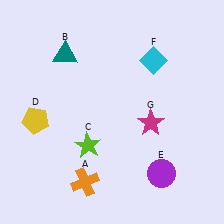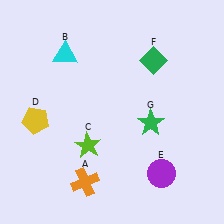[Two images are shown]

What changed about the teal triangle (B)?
In Image 1, B is teal. In Image 2, it changed to cyan.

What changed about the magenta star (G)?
In Image 1, G is magenta. In Image 2, it changed to green.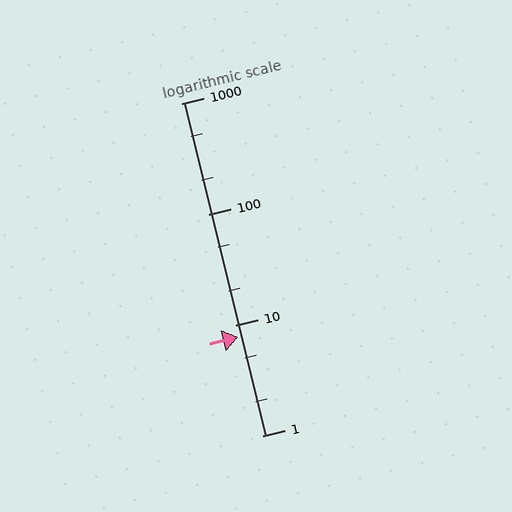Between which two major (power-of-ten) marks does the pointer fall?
The pointer is between 1 and 10.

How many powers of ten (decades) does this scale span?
The scale spans 3 decades, from 1 to 1000.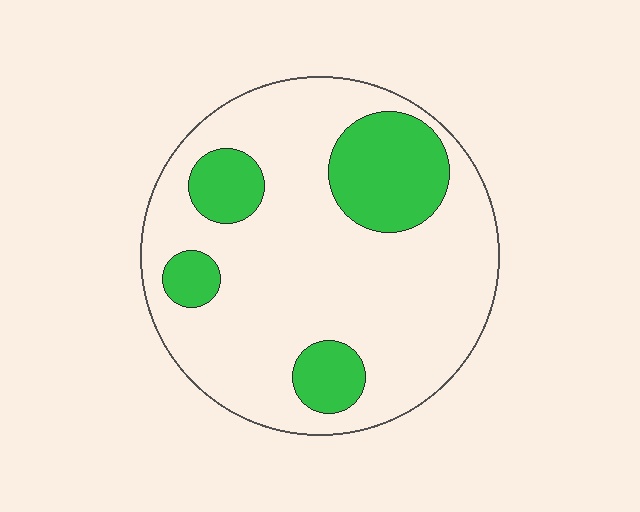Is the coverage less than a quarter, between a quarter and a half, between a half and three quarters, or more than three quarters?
Less than a quarter.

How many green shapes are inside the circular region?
4.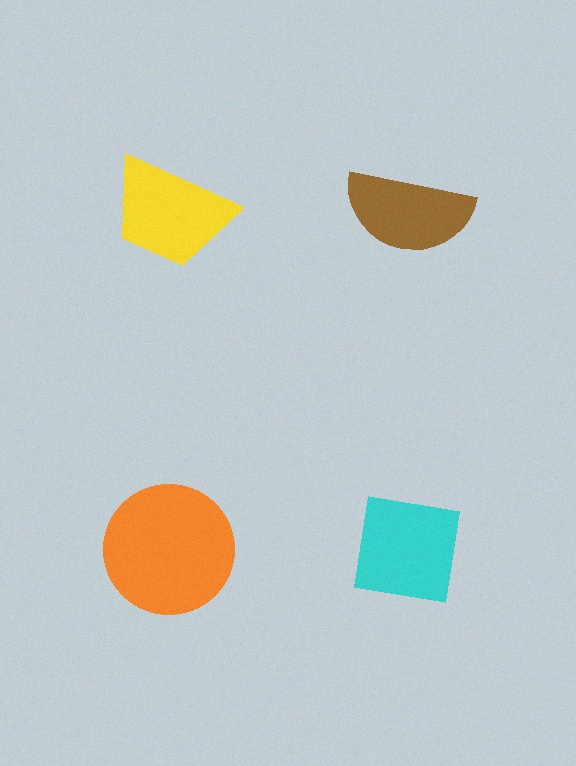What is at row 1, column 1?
A yellow trapezoid.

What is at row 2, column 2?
A cyan square.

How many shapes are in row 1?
2 shapes.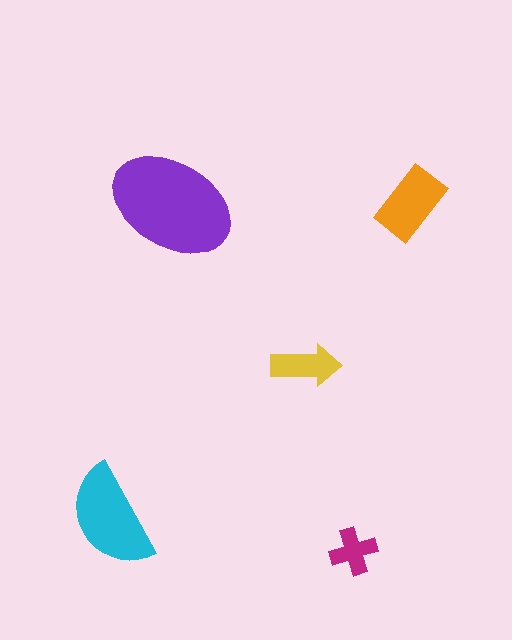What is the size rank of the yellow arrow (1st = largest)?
4th.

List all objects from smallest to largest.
The magenta cross, the yellow arrow, the orange rectangle, the cyan semicircle, the purple ellipse.